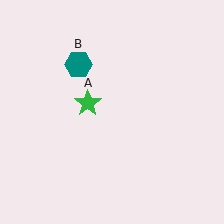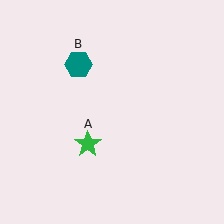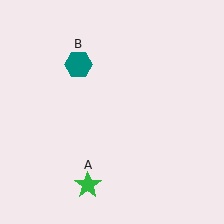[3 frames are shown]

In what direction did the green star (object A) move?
The green star (object A) moved down.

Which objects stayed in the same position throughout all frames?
Teal hexagon (object B) remained stationary.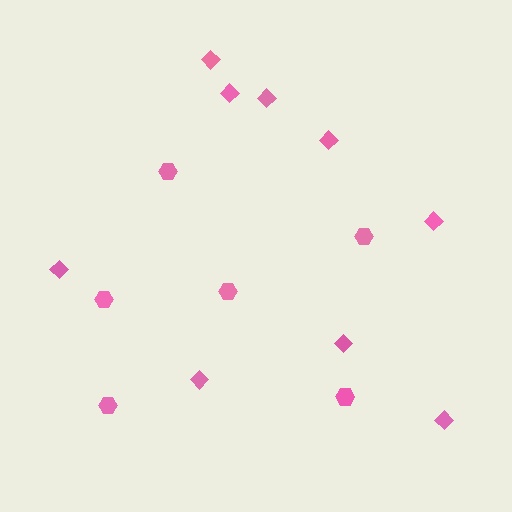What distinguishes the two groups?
There are 2 groups: one group of hexagons (6) and one group of diamonds (9).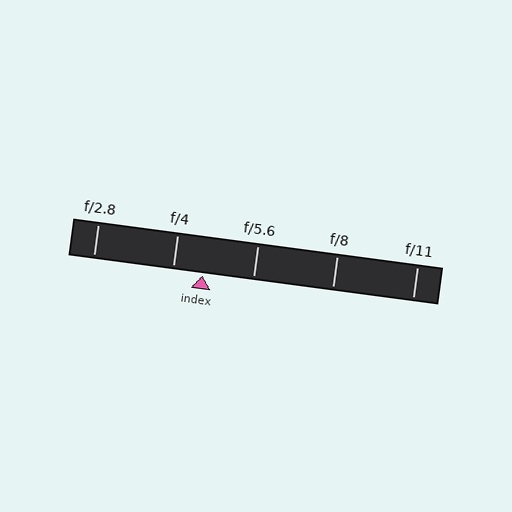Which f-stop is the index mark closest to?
The index mark is closest to f/4.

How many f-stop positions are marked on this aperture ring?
There are 5 f-stop positions marked.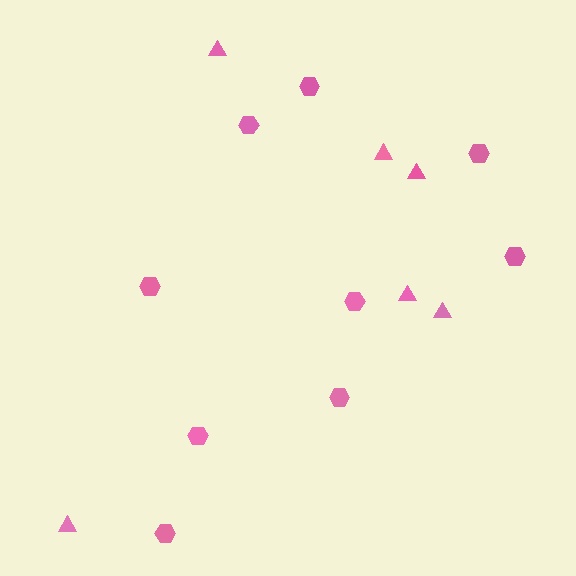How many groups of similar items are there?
There are 2 groups: one group of triangles (6) and one group of hexagons (9).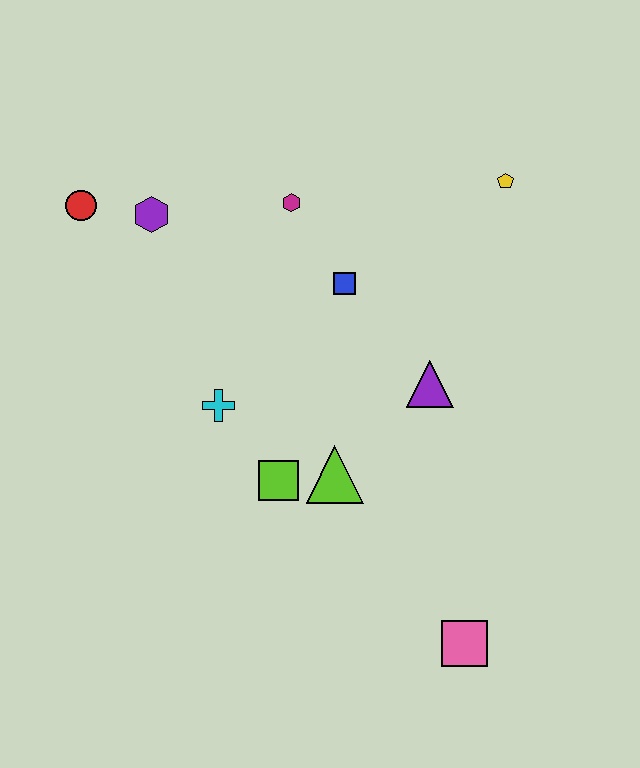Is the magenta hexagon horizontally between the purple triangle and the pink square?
No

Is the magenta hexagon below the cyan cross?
No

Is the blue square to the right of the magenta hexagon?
Yes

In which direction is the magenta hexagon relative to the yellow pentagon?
The magenta hexagon is to the left of the yellow pentagon.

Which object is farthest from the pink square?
The red circle is farthest from the pink square.